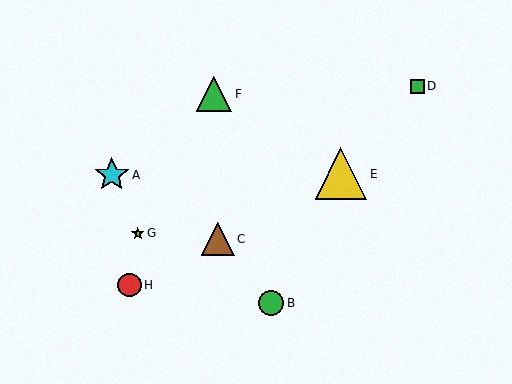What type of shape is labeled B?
Shape B is a green circle.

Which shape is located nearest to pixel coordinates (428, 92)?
The green square (labeled D) at (417, 86) is nearest to that location.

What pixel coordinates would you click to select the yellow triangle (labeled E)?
Click at (341, 174) to select the yellow triangle E.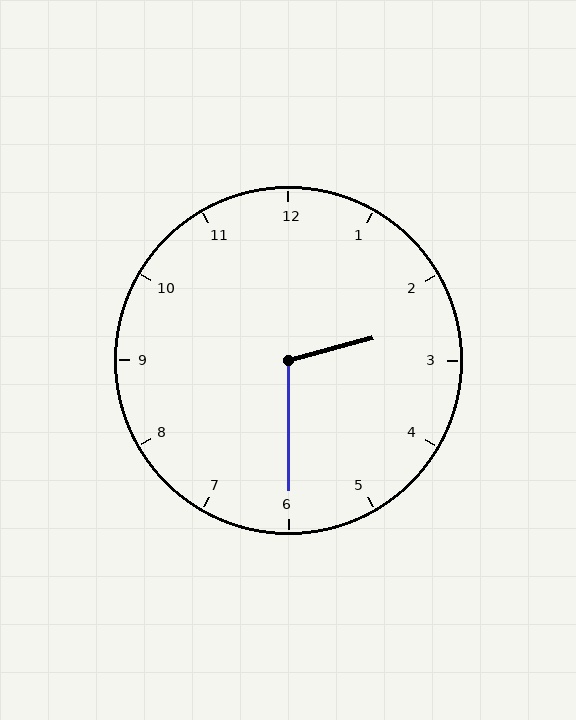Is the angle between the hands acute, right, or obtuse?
It is obtuse.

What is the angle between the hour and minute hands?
Approximately 105 degrees.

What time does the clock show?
2:30.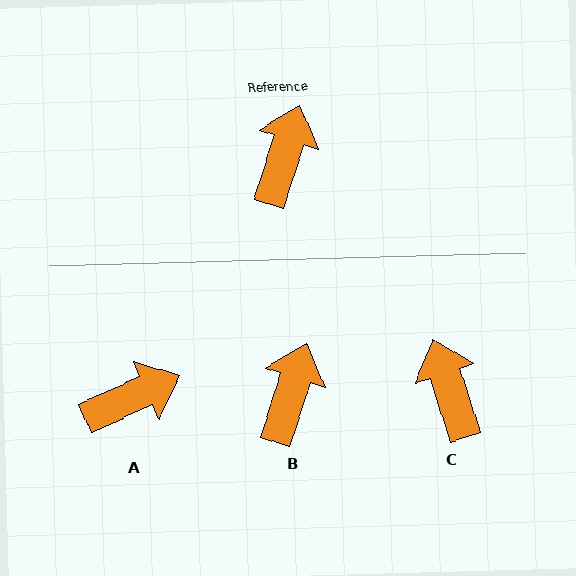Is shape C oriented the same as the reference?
No, it is off by about 36 degrees.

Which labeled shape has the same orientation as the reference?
B.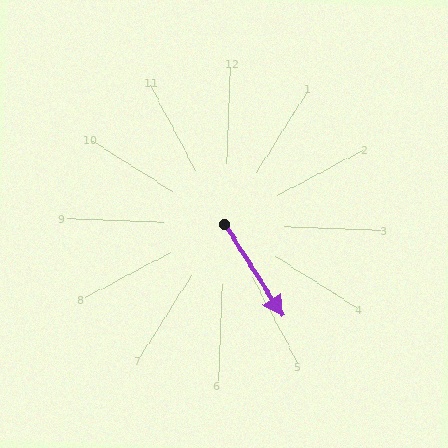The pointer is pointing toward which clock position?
Roughly 5 o'clock.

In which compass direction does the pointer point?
Southeast.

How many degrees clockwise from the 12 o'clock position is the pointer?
Approximately 145 degrees.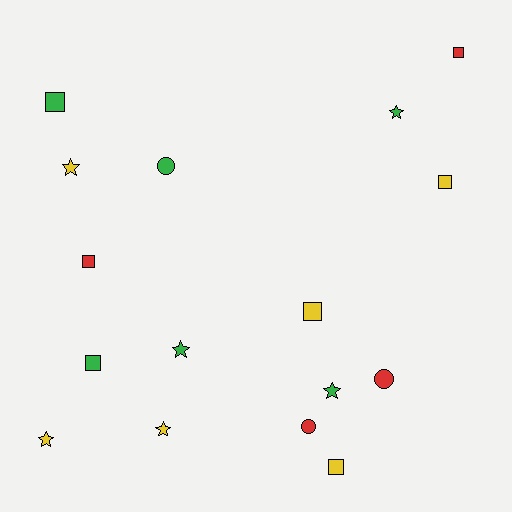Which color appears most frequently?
Yellow, with 6 objects.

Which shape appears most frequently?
Square, with 7 objects.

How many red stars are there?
There are no red stars.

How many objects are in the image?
There are 16 objects.